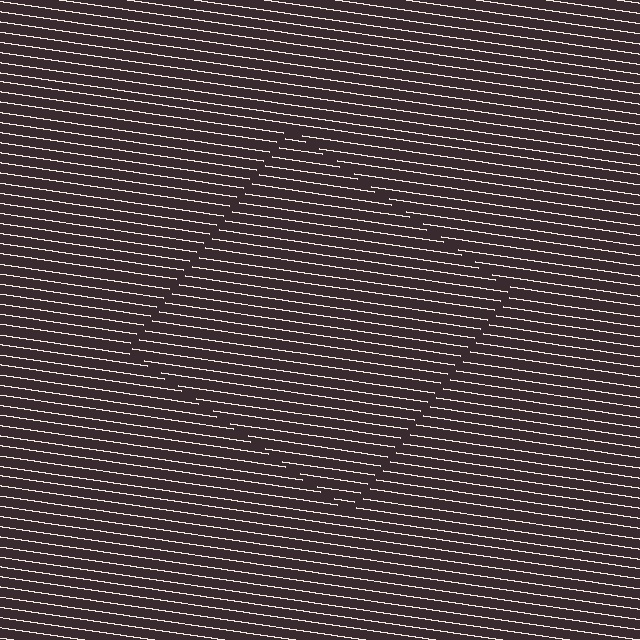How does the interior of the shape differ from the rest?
The interior of the shape contains the same grating, shifted by half a period — the contour is defined by the phase discontinuity where line-ends from the inner and outer gratings abut.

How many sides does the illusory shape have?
4 sides — the line-ends trace a square.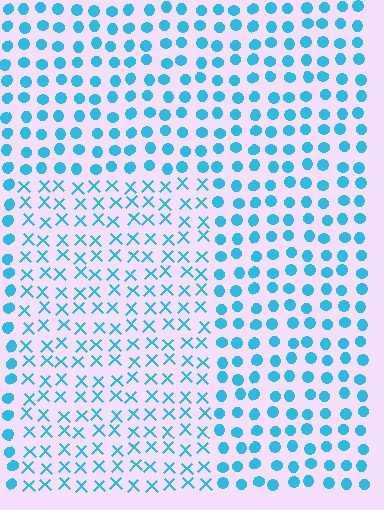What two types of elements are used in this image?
The image uses X marks inside the rectangle region and circles outside it.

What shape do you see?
I see a rectangle.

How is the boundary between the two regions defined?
The boundary is defined by a change in element shape: X marks inside vs. circles outside. All elements share the same color and spacing.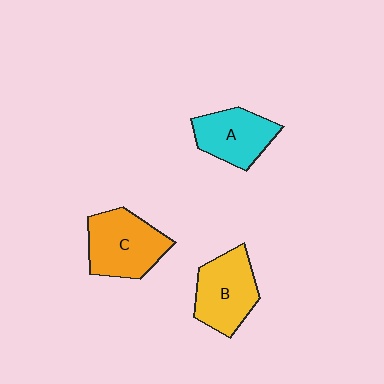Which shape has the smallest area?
Shape A (cyan).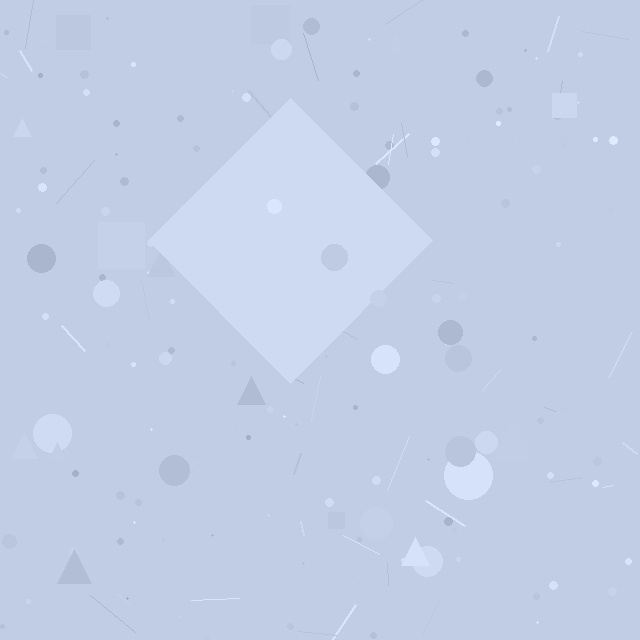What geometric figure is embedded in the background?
A diamond is embedded in the background.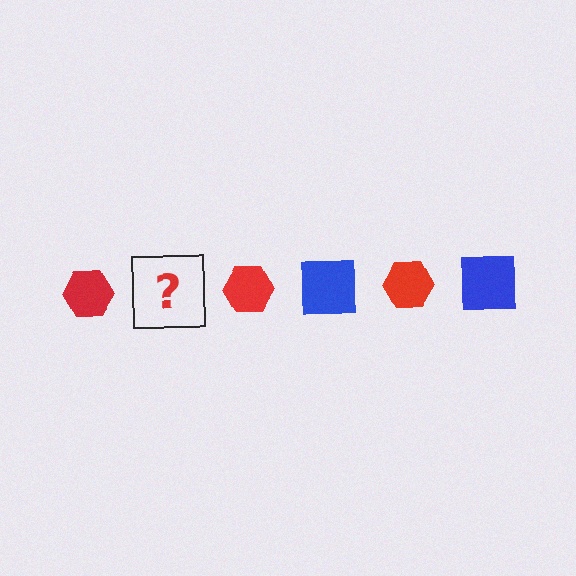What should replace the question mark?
The question mark should be replaced with a blue square.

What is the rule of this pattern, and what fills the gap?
The rule is that the pattern alternates between red hexagon and blue square. The gap should be filled with a blue square.